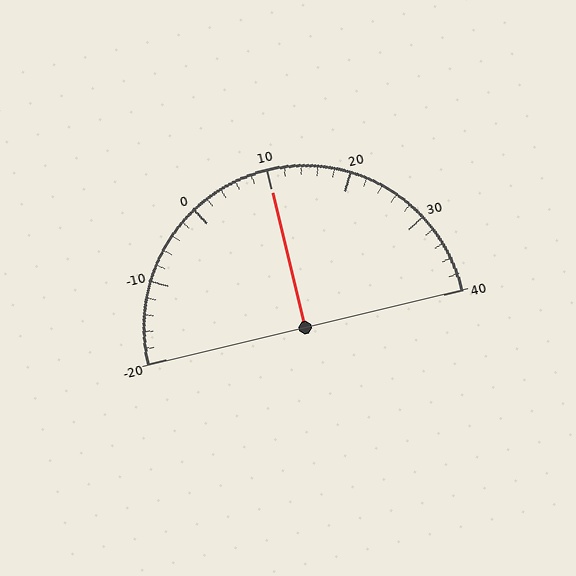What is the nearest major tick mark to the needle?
The nearest major tick mark is 10.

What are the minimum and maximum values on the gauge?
The gauge ranges from -20 to 40.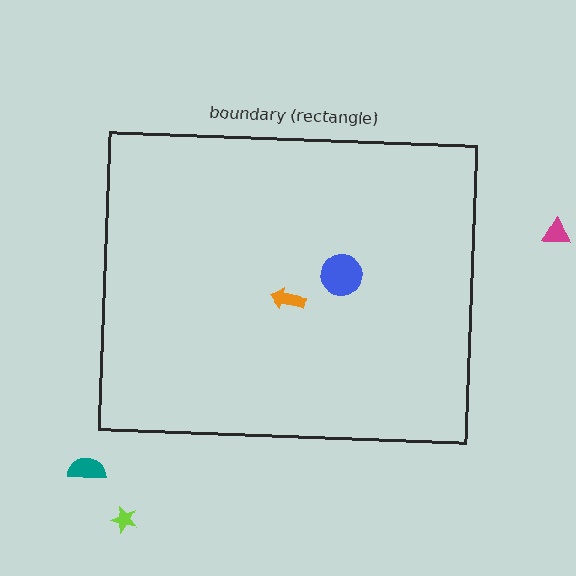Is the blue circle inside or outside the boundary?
Inside.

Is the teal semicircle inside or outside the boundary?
Outside.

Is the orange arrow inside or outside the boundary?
Inside.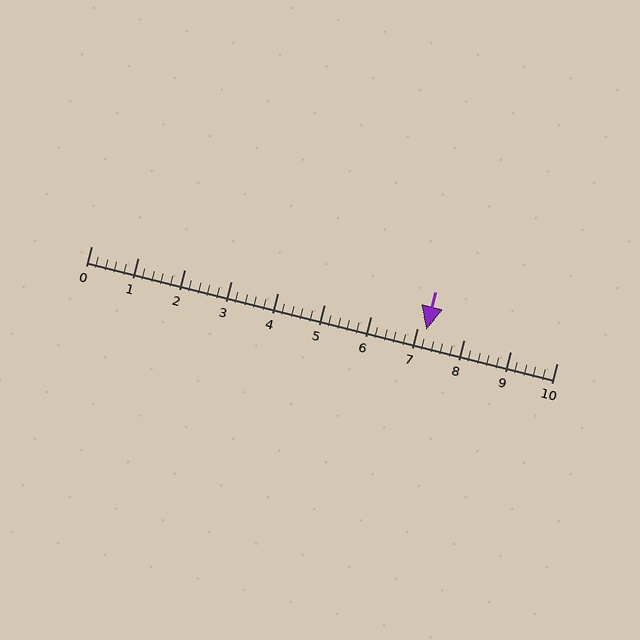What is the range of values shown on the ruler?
The ruler shows values from 0 to 10.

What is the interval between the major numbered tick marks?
The major tick marks are spaced 1 units apart.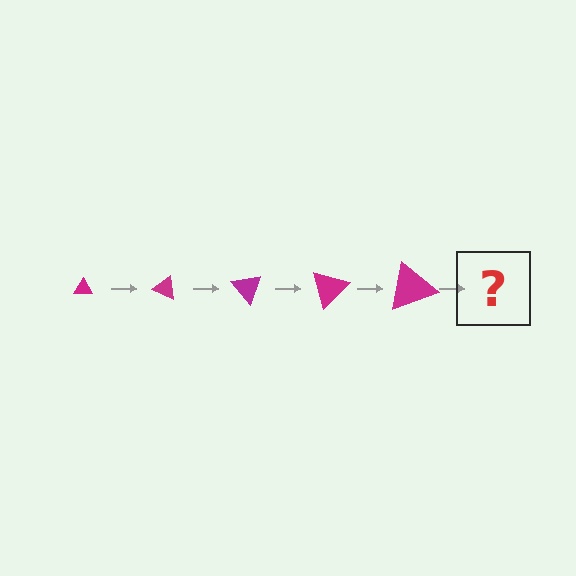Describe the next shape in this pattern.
It should be a triangle, larger than the previous one and rotated 125 degrees from the start.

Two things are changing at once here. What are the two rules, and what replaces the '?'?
The two rules are that the triangle grows larger each step and it rotates 25 degrees each step. The '?' should be a triangle, larger than the previous one and rotated 125 degrees from the start.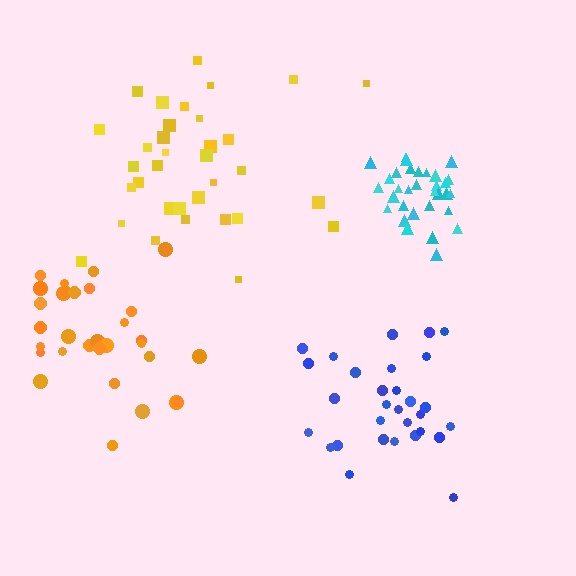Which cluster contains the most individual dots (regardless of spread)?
Yellow (34).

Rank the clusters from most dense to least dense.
cyan, blue, yellow, orange.